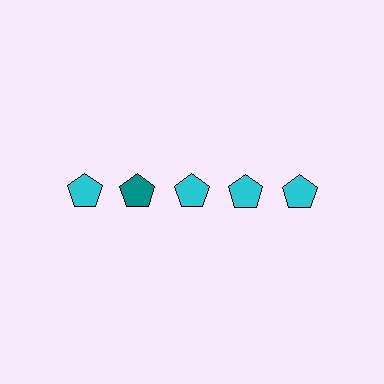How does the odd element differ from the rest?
It has a different color: teal instead of cyan.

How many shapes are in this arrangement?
There are 5 shapes arranged in a grid pattern.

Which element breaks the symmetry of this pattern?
The teal pentagon in the top row, second from left column breaks the symmetry. All other shapes are cyan pentagons.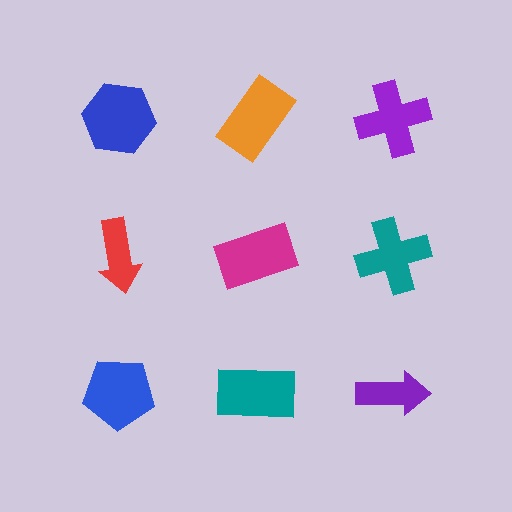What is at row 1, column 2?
An orange rectangle.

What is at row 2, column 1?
A red arrow.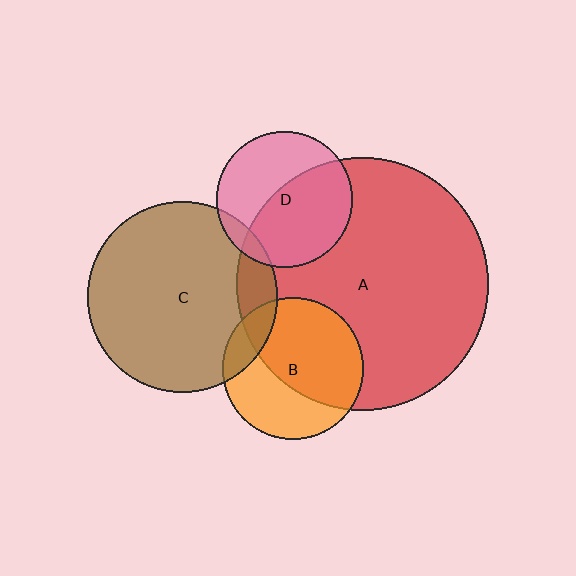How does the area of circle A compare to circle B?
Approximately 3.2 times.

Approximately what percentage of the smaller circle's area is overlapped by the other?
Approximately 15%.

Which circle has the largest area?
Circle A (red).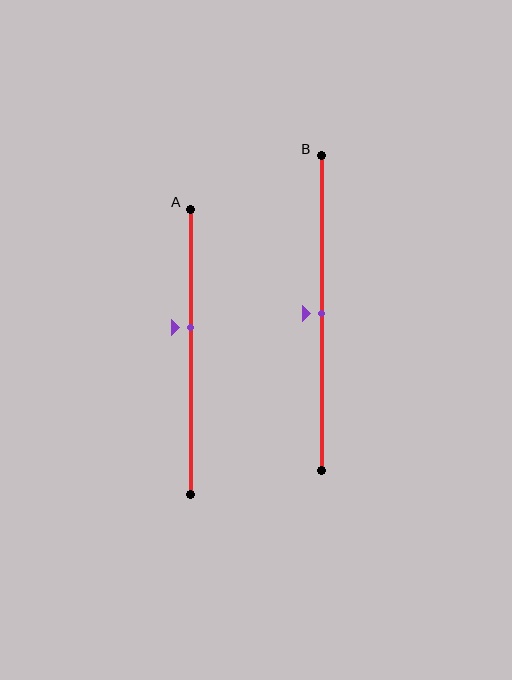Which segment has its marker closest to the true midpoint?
Segment B has its marker closest to the true midpoint.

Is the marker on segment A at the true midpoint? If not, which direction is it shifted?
No, the marker on segment A is shifted upward by about 9% of the segment length.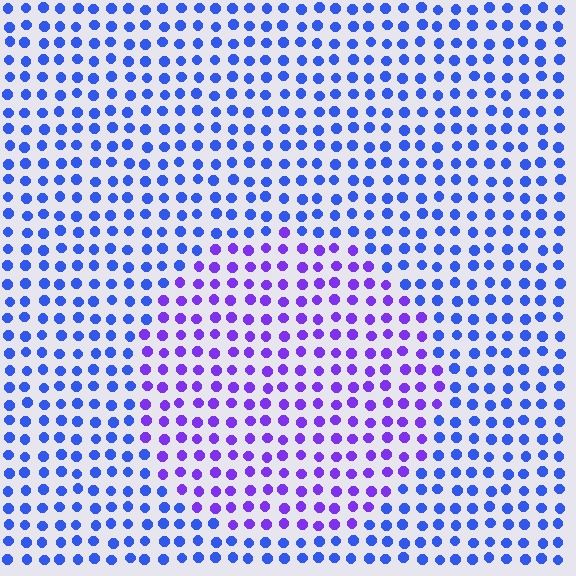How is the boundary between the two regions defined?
The boundary is defined purely by a slight shift in hue (about 38 degrees). Spacing, size, and orientation are identical on both sides.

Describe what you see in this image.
The image is filled with small blue elements in a uniform arrangement. A circle-shaped region is visible where the elements are tinted to a slightly different hue, forming a subtle color boundary.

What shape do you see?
I see a circle.